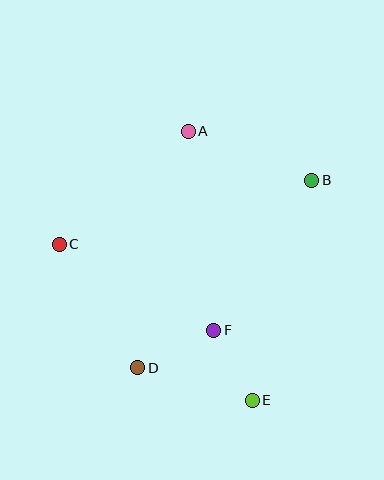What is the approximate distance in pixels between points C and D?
The distance between C and D is approximately 146 pixels.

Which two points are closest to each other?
Points E and F are closest to each other.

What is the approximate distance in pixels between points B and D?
The distance between B and D is approximately 256 pixels.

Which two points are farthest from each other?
Points A and E are farthest from each other.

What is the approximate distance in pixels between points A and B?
The distance between A and B is approximately 133 pixels.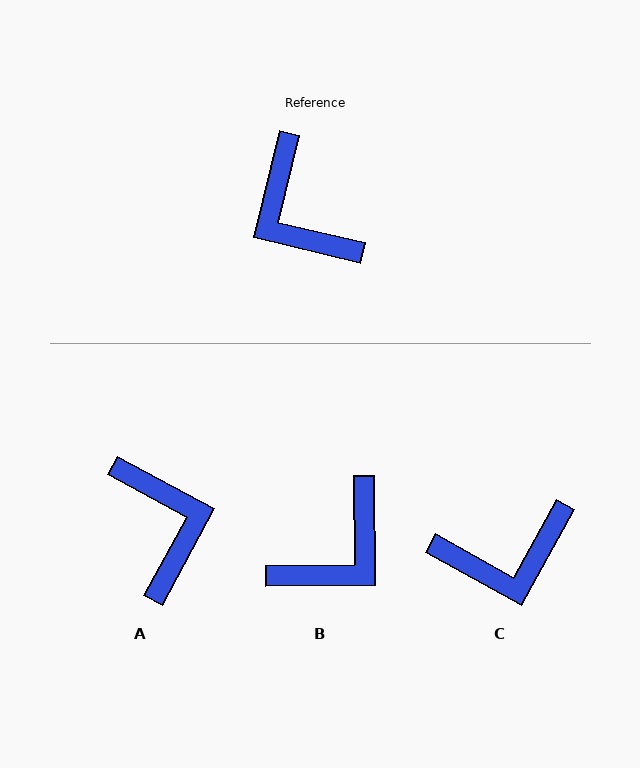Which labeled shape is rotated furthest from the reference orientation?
A, about 165 degrees away.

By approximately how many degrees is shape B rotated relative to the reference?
Approximately 104 degrees counter-clockwise.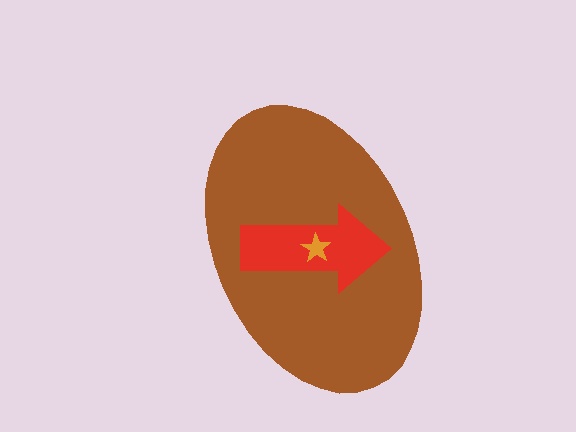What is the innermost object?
The orange star.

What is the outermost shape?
The brown ellipse.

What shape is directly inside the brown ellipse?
The red arrow.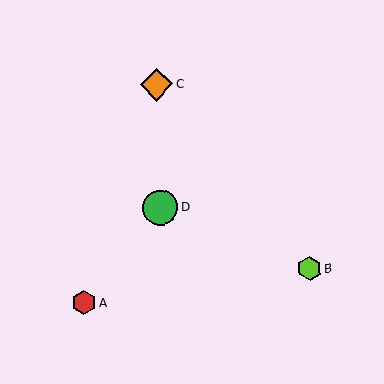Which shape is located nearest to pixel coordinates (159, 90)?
The orange diamond (labeled C) at (156, 85) is nearest to that location.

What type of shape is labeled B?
Shape B is a lime hexagon.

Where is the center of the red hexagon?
The center of the red hexagon is at (84, 303).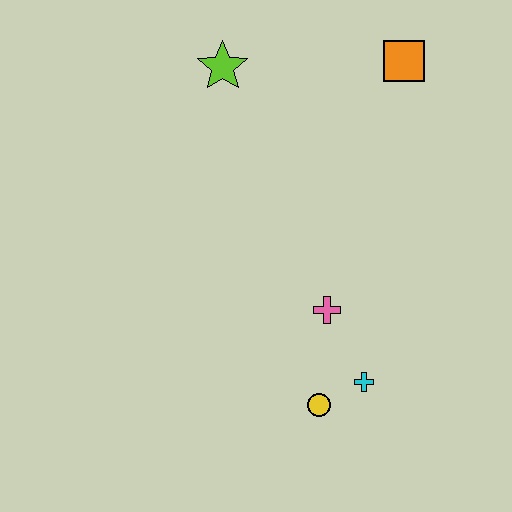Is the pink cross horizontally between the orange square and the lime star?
Yes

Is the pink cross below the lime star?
Yes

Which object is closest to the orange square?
The lime star is closest to the orange square.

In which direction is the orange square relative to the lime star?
The orange square is to the right of the lime star.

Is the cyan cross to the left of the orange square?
Yes